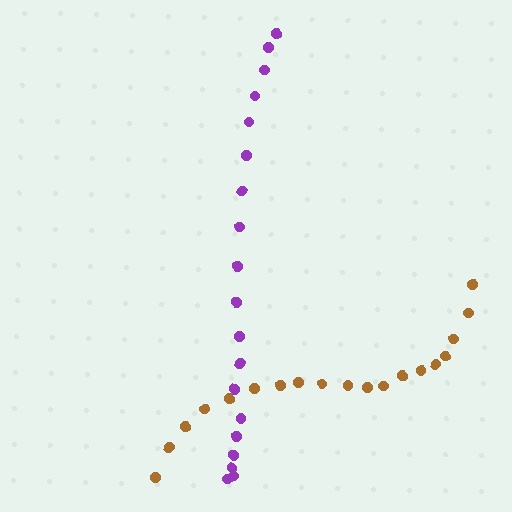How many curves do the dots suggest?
There are 2 distinct paths.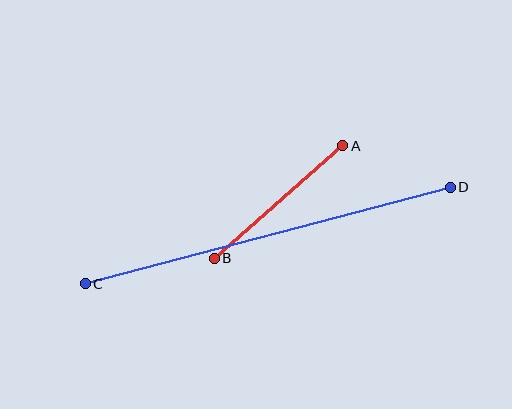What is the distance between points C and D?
The distance is approximately 377 pixels.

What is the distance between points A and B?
The distance is approximately 171 pixels.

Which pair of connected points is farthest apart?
Points C and D are farthest apart.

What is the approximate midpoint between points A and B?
The midpoint is at approximately (278, 202) pixels.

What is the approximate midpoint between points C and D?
The midpoint is at approximately (268, 235) pixels.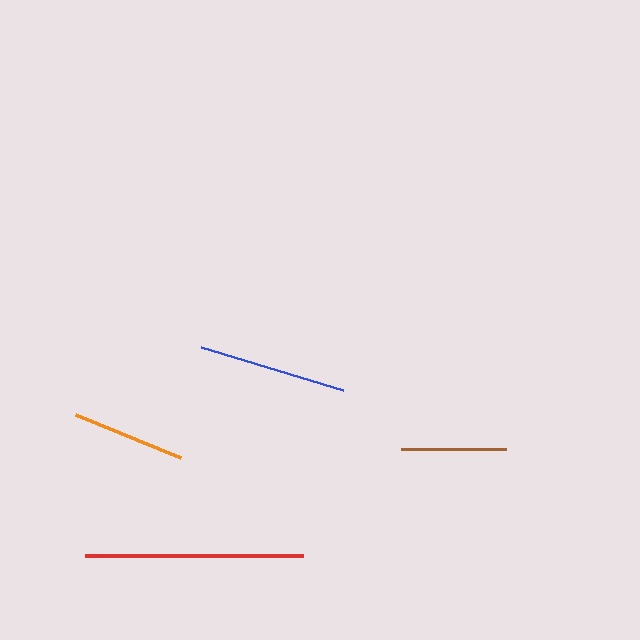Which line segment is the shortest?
The brown line is the shortest at approximately 105 pixels.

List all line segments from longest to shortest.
From longest to shortest: red, blue, orange, brown.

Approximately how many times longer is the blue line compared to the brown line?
The blue line is approximately 1.4 times the length of the brown line.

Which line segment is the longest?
The red line is the longest at approximately 217 pixels.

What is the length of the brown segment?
The brown segment is approximately 105 pixels long.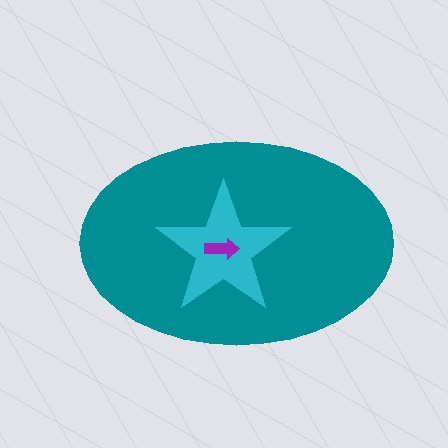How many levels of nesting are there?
3.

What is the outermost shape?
The teal ellipse.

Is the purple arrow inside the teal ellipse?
Yes.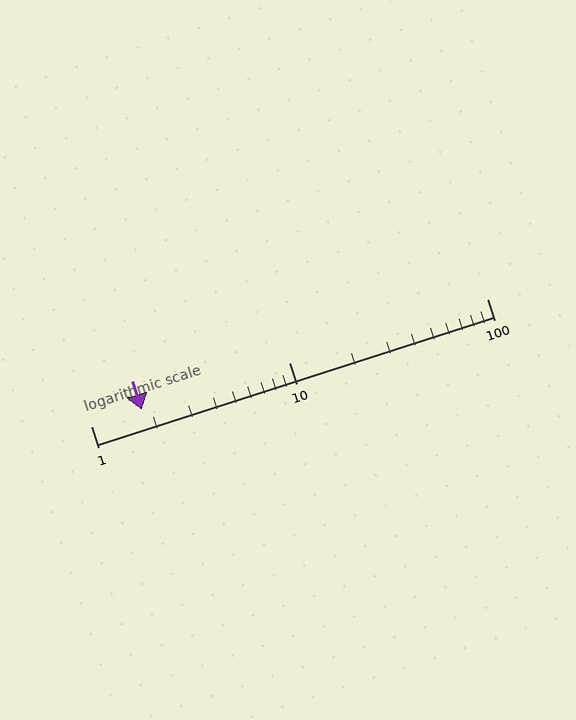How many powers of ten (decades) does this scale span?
The scale spans 2 decades, from 1 to 100.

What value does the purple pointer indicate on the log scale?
The pointer indicates approximately 1.8.